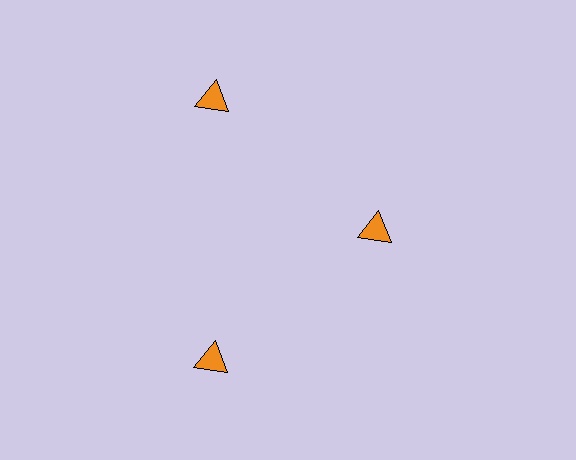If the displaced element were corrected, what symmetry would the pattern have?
It would have 3-fold rotational symmetry — the pattern would map onto itself every 120 degrees.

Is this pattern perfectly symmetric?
No. The 3 orange triangles are arranged in a ring, but one element near the 3 o'clock position is pulled inward toward the center, breaking the 3-fold rotational symmetry.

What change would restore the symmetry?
The symmetry would be restored by moving it outward, back onto the ring so that all 3 triangles sit at equal angles and equal distance from the center.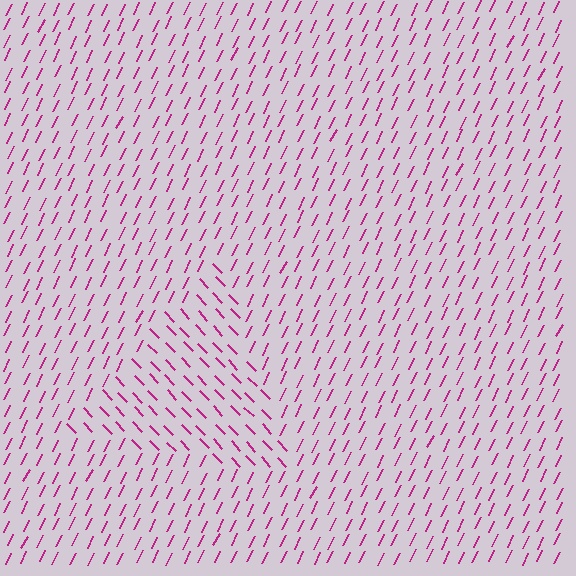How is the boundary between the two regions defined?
The boundary is defined purely by a change in line orientation (approximately 70 degrees difference). All lines are the same color and thickness.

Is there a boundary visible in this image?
Yes, there is a texture boundary formed by a change in line orientation.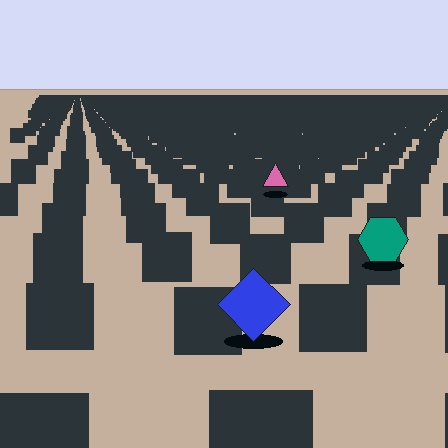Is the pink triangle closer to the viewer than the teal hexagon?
No. The teal hexagon is closer — you can tell from the texture gradient: the ground texture is coarser near it.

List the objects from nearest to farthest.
From nearest to farthest: the blue diamond, the teal hexagon, the pink triangle.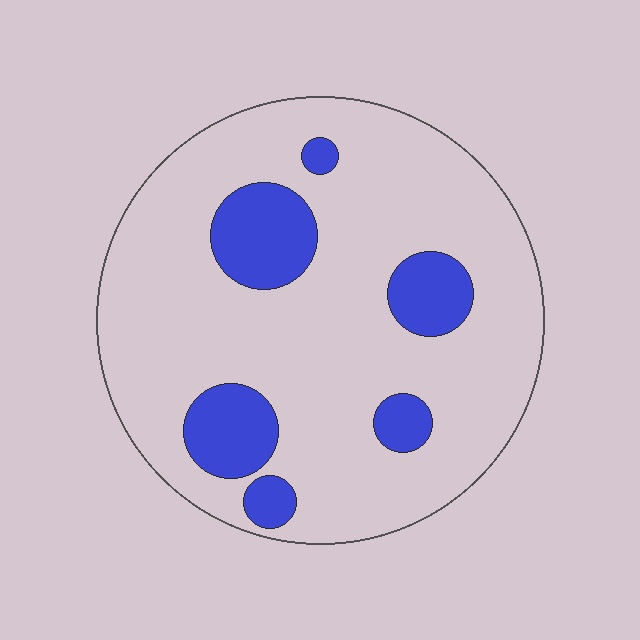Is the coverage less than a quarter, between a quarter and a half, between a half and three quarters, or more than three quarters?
Less than a quarter.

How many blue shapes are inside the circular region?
6.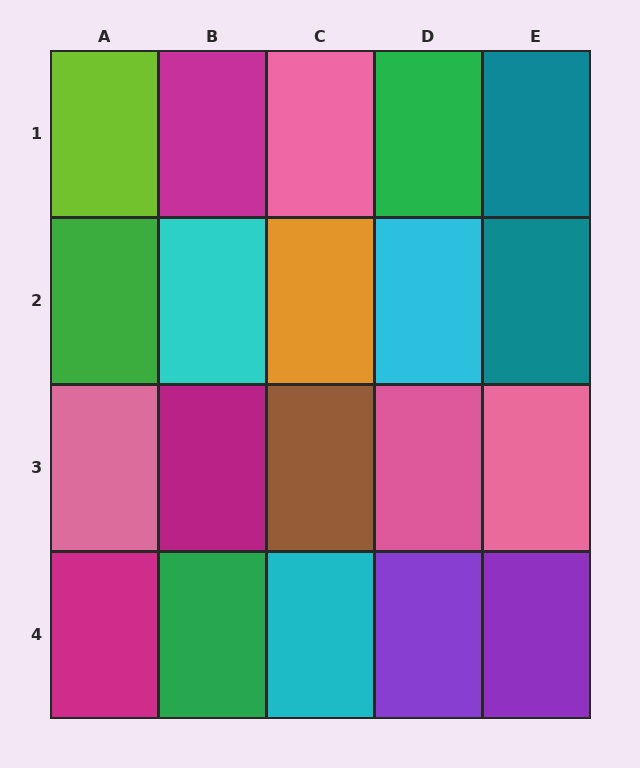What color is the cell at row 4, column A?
Magenta.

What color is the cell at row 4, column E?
Purple.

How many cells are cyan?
3 cells are cyan.